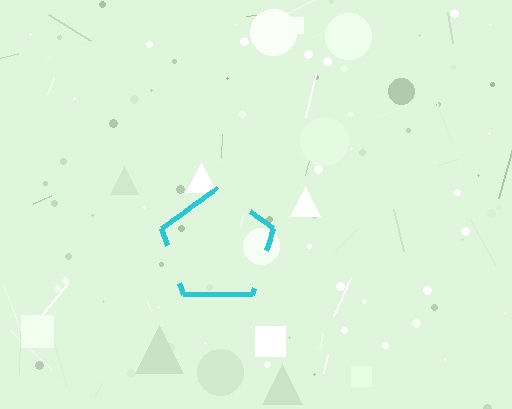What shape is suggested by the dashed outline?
The dashed outline suggests a pentagon.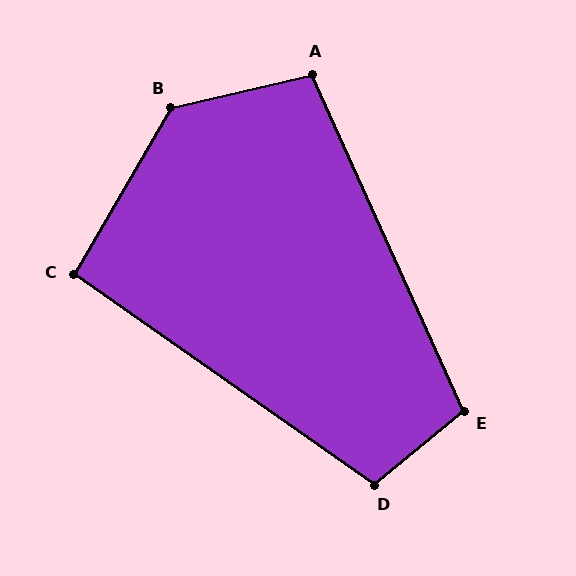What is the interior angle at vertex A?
Approximately 101 degrees (obtuse).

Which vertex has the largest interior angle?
B, at approximately 134 degrees.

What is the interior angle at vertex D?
Approximately 106 degrees (obtuse).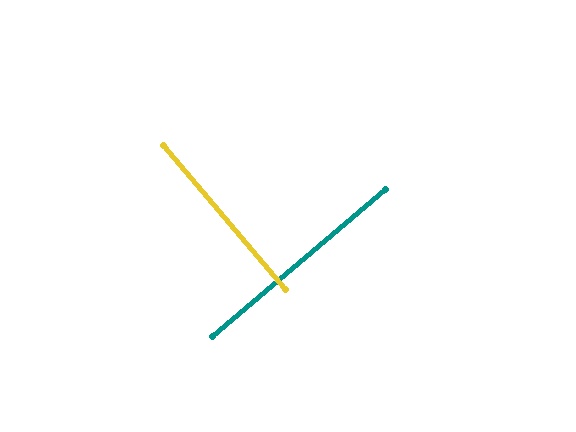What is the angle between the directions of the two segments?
Approximately 90 degrees.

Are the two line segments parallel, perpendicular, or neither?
Perpendicular — they meet at approximately 90°.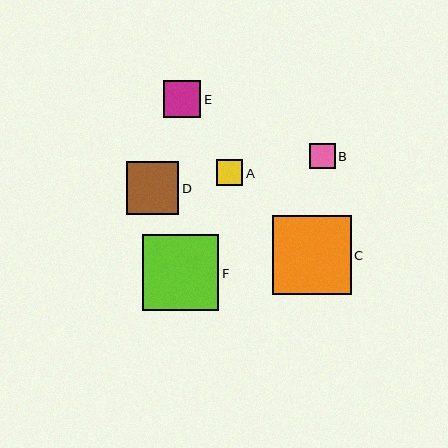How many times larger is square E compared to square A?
Square E is approximately 1.4 times the size of square A.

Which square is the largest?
Square C is the largest with a size of approximately 79 pixels.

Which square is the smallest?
Square B is the smallest with a size of approximately 26 pixels.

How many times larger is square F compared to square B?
Square F is approximately 3.0 times the size of square B.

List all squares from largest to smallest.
From largest to smallest: C, F, D, E, A, B.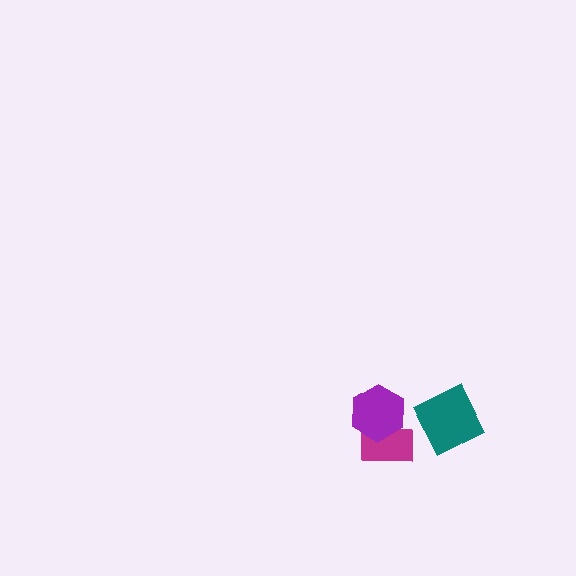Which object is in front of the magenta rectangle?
The purple hexagon is in front of the magenta rectangle.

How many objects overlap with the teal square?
0 objects overlap with the teal square.